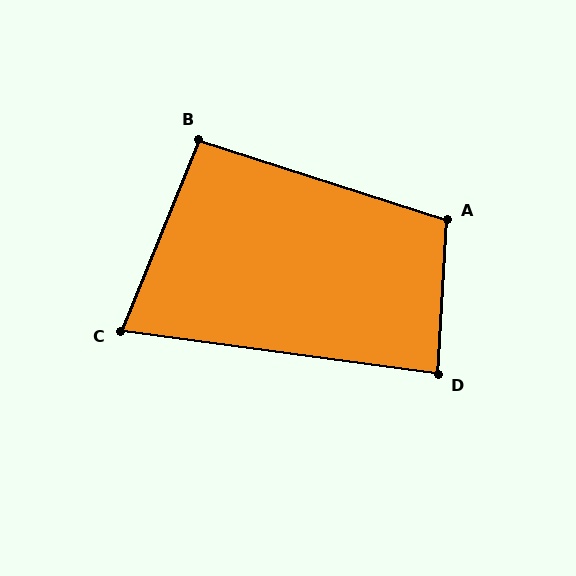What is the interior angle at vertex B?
Approximately 94 degrees (approximately right).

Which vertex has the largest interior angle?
A, at approximately 104 degrees.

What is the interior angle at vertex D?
Approximately 86 degrees (approximately right).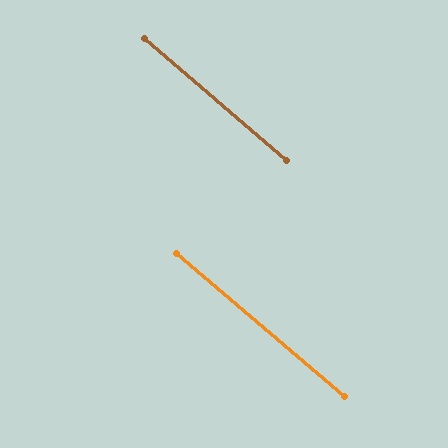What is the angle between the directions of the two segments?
Approximately 0 degrees.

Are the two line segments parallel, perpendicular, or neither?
Parallel — their directions differ by only 0.2°.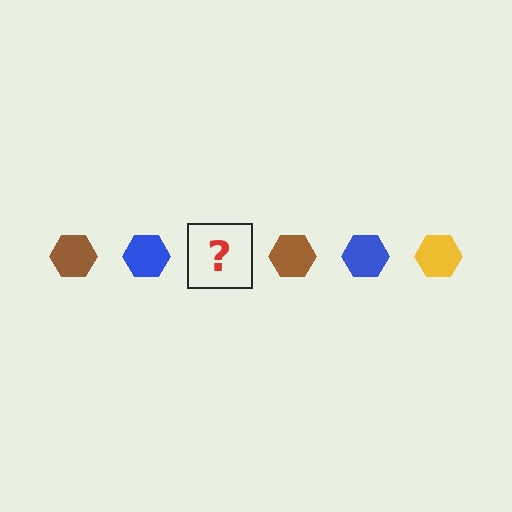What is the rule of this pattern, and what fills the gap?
The rule is that the pattern cycles through brown, blue, yellow hexagons. The gap should be filled with a yellow hexagon.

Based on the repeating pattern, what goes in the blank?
The blank should be a yellow hexagon.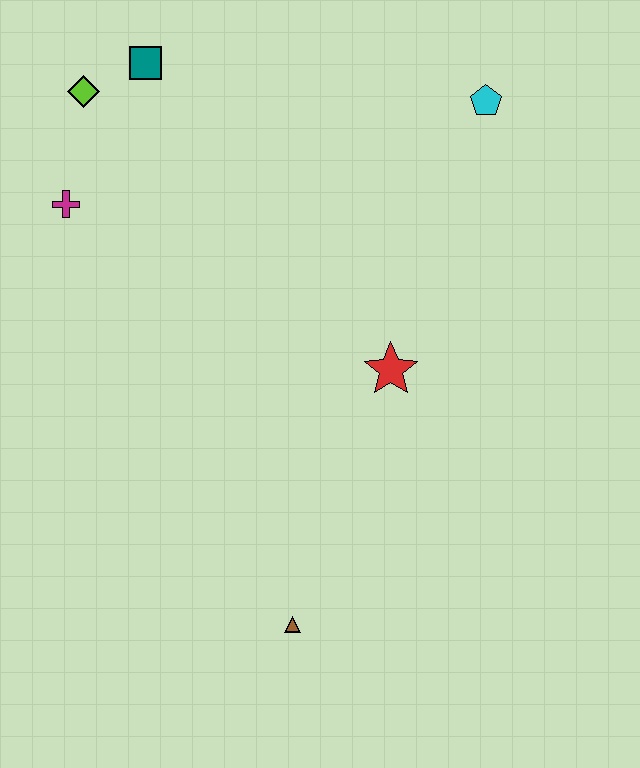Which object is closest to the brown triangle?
The red star is closest to the brown triangle.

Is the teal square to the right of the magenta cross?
Yes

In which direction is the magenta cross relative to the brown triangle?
The magenta cross is above the brown triangle.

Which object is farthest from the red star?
The lime diamond is farthest from the red star.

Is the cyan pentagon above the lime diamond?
No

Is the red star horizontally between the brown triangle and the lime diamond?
No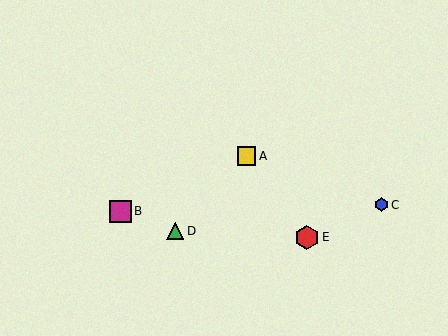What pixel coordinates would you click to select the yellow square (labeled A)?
Click at (246, 156) to select the yellow square A.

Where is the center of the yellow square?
The center of the yellow square is at (246, 156).